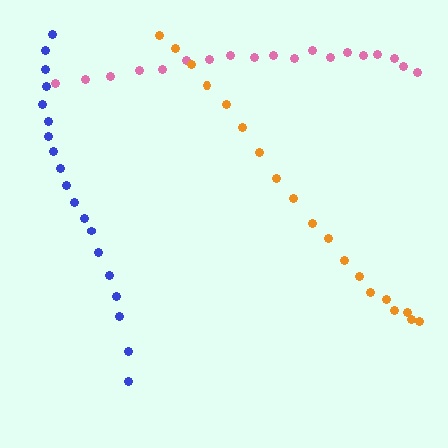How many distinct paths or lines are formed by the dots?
There are 3 distinct paths.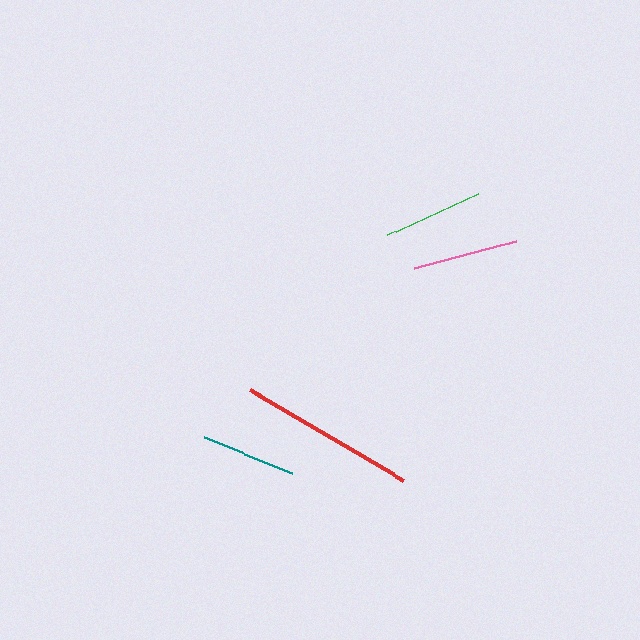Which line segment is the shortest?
The teal line is the shortest at approximately 94 pixels.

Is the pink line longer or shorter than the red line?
The red line is longer than the pink line.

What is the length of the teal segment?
The teal segment is approximately 94 pixels long.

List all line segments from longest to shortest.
From longest to shortest: red, pink, green, teal.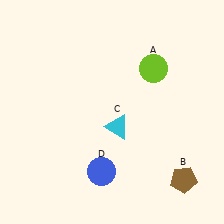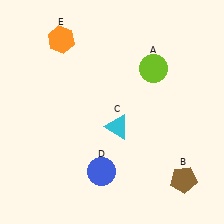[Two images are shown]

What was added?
An orange hexagon (E) was added in Image 2.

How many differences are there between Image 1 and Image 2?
There is 1 difference between the two images.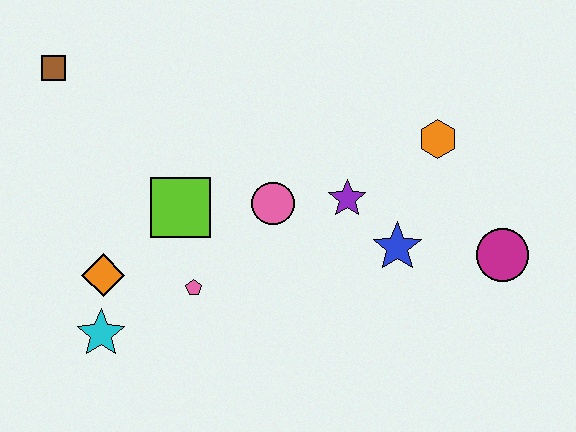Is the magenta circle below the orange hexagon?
Yes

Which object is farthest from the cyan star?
The magenta circle is farthest from the cyan star.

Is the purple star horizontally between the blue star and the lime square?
Yes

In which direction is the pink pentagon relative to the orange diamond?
The pink pentagon is to the right of the orange diamond.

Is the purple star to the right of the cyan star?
Yes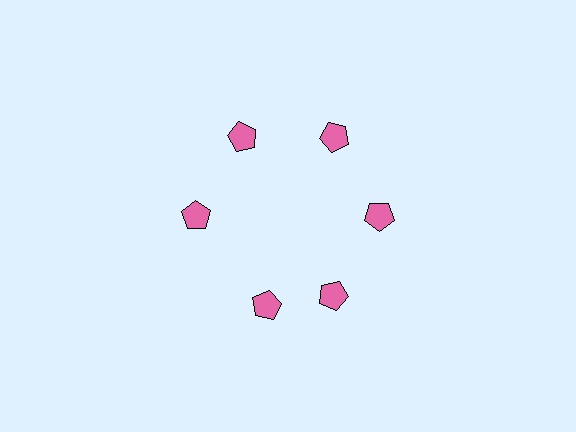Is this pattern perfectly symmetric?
No. The 6 pink pentagons are arranged in a ring, but one element near the 7 o'clock position is rotated out of alignment along the ring, breaking the 6-fold rotational symmetry.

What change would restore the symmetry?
The symmetry would be restored by rotating it back into even spacing with its neighbors so that all 6 pentagons sit at equal angles and equal distance from the center.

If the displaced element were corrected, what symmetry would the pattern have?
It would have 6-fold rotational symmetry — the pattern would map onto itself every 60 degrees.